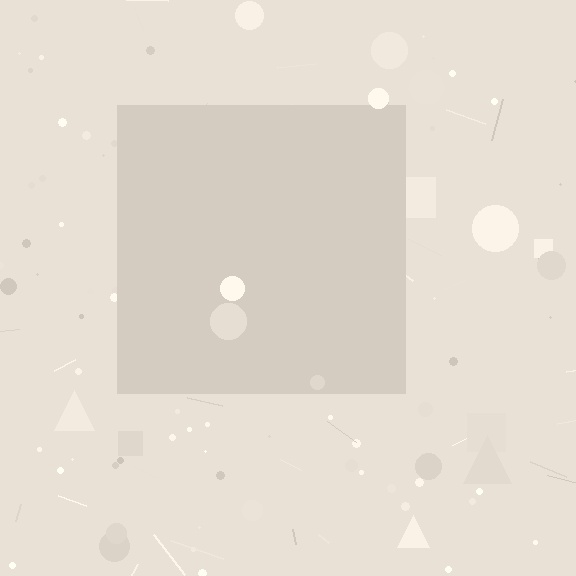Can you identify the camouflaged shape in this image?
The camouflaged shape is a square.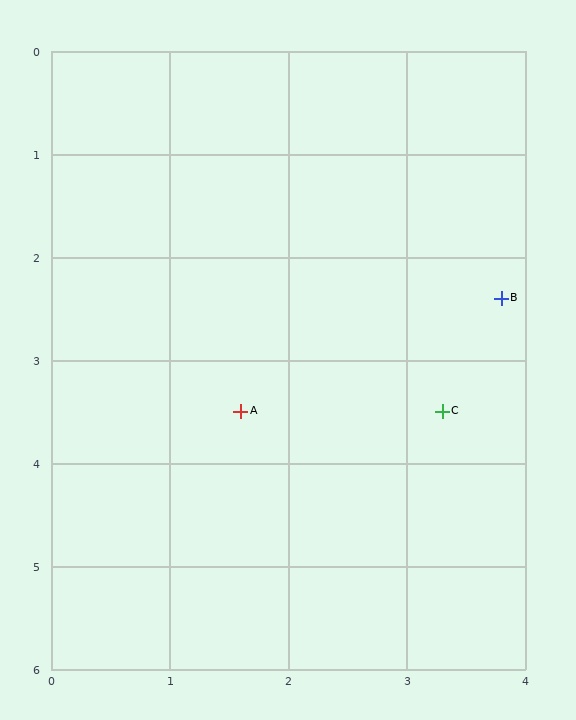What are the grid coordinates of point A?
Point A is at approximately (1.6, 3.5).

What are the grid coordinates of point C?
Point C is at approximately (3.3, 3.5).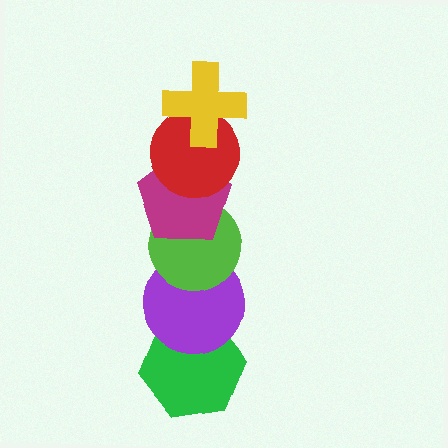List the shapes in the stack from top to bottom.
From top to bottom: the yellow cross, the red circle, the magenta pentagon, the lime circle, the purple circle, the green hexagon.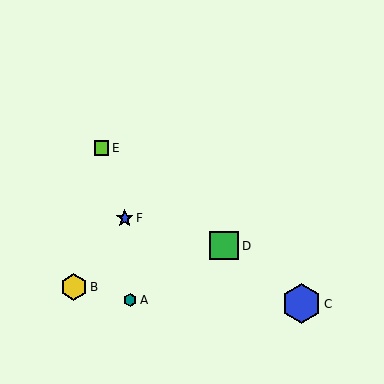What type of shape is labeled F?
Shape F is a blue star.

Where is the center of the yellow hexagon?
The center of the yellow hexagon is at (74, 287).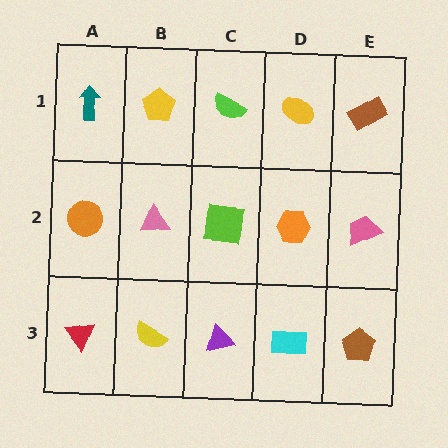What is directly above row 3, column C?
A lime square.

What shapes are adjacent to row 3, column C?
A lime square (row 2, column C), a yellow semicircle (row 3, column B), a cyan rectangle (row 3, column D).